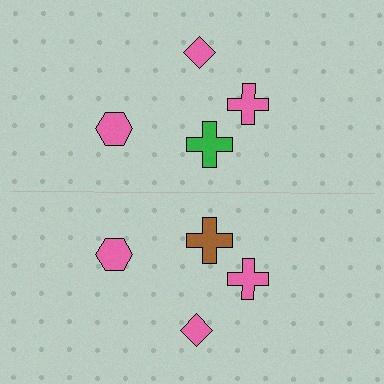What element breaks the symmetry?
The brown cross on the bottom side breaks the symmetry — its mirror counterpart is green.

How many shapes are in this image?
There are 8 shapes in this image.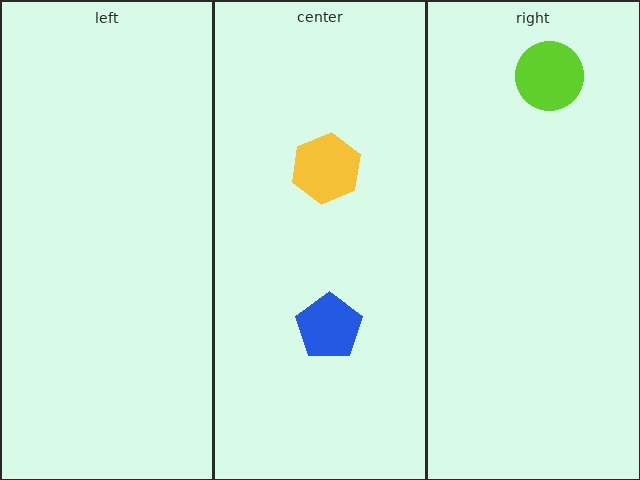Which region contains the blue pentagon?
The center region.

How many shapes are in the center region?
2.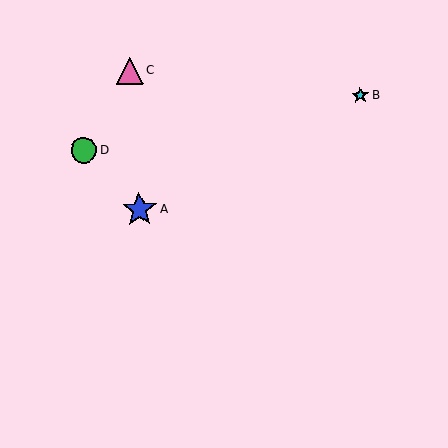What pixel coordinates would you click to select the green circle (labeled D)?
Click at (84, 150) to select the green circle D.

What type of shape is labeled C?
Shape C is a pink triangle.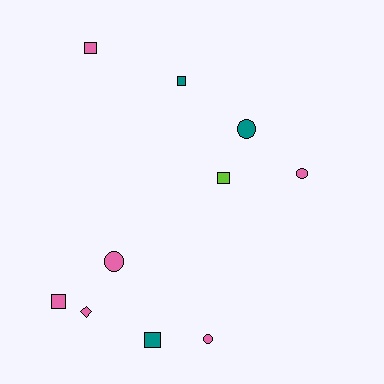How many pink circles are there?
There are 3 pink circles.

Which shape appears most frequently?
Square, with 5 objects.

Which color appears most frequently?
Pink, with 6 objects.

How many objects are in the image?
There are 10 objects.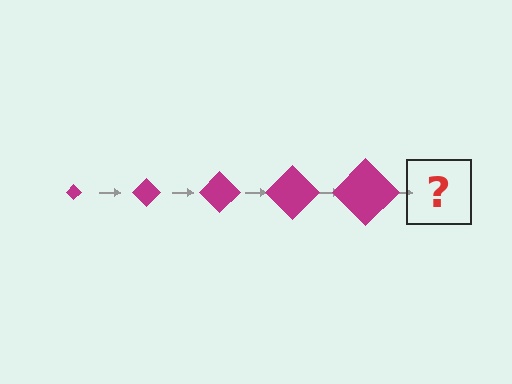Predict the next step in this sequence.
The next step is a magenta diamond, larger than the previous one.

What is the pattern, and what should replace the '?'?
The pattern is that the diamond gets progressively larger each step. The '?' should be a magenta diamond, larger than the previous one.